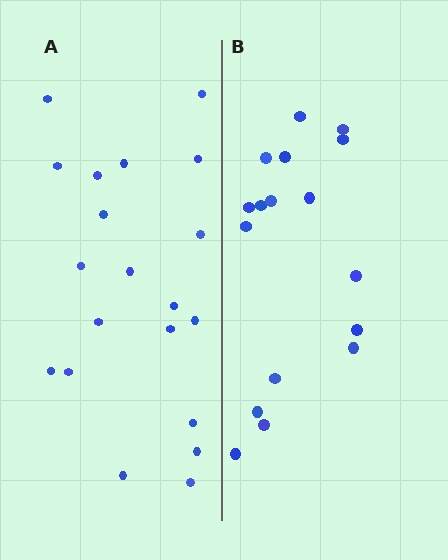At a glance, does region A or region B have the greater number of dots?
Region A (the left region) has more dots.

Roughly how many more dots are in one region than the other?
Region A has just a few more — roughly 2 or 3 more dots than region B.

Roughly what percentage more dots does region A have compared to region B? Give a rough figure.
About 20% more.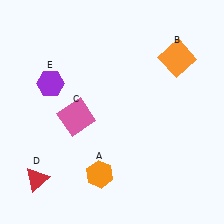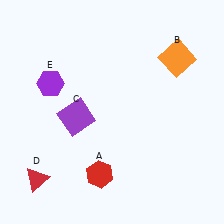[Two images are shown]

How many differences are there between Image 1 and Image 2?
There are 2 differences between the two images.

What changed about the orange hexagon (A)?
In Image 1, A is orange. In Image 2, it changed to red.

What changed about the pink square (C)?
In Image 1, C is pink. In Image 2, it changed to purple.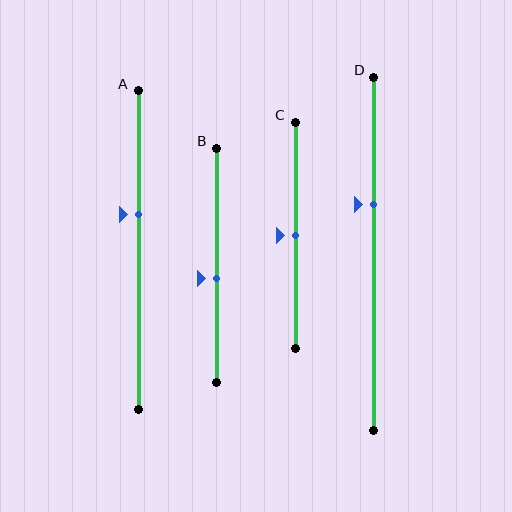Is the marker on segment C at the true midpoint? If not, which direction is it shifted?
Yes, the marker on segment C is at the true midpoint.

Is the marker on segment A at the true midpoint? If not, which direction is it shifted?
No, the marker on segment A is shifted upward by about 11% of the segment length.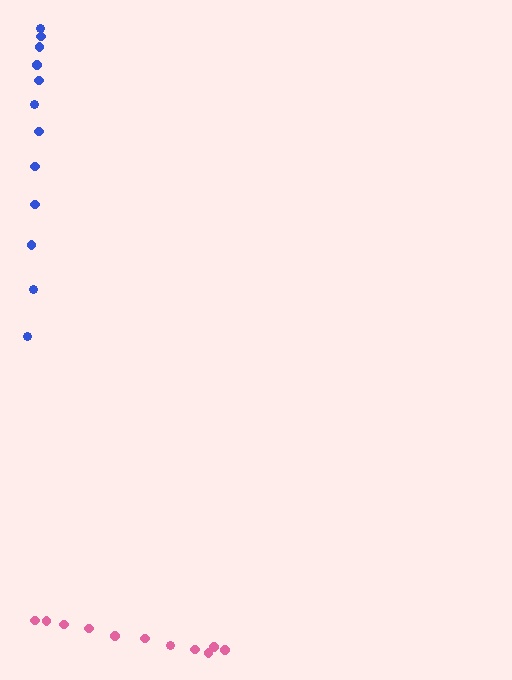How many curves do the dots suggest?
There are 2 distinct paths.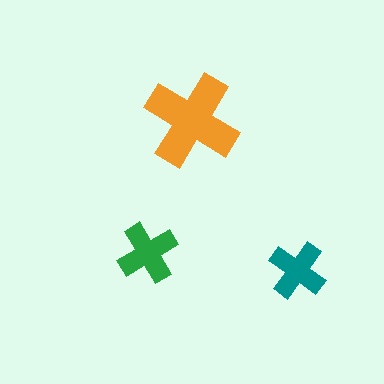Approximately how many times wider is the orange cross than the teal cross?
About 1.5 times wider.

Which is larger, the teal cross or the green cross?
The green one.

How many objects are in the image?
There are 3 objects in the image.